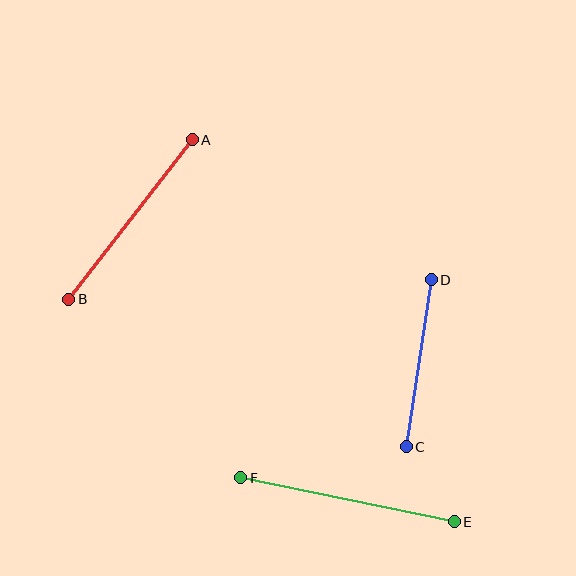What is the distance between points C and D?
The distance is approximately 169 pixels.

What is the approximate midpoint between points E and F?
The midpoint is at approximately (348, 500) pixels.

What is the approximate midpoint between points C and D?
The midpoint is at approximately (419, 363) pixels.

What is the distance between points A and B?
The distance is approximately 202 pixels.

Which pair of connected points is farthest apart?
Points E and F are farthest apart.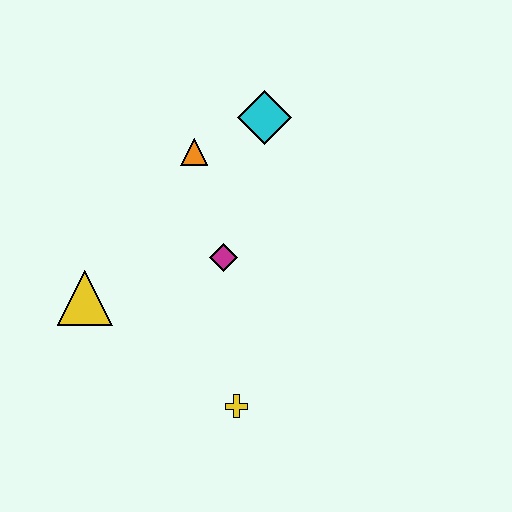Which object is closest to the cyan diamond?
The orange triangle is closest to the cyan diamond.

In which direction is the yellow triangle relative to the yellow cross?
The yellow triangle is to the left of the yellow cross.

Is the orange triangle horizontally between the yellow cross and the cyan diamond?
No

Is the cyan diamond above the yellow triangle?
Yes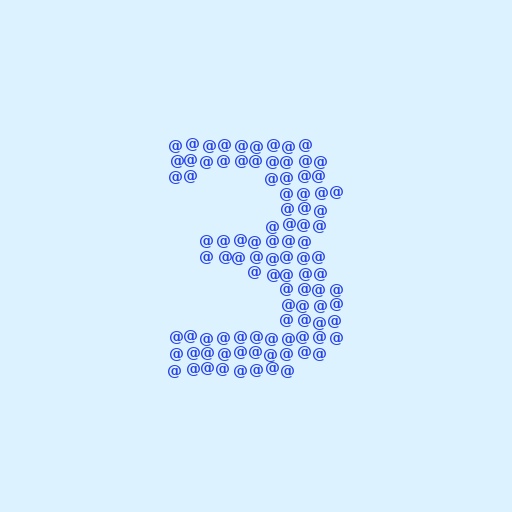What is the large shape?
The large shape is the digit 3.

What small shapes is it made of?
It is made of small at signs.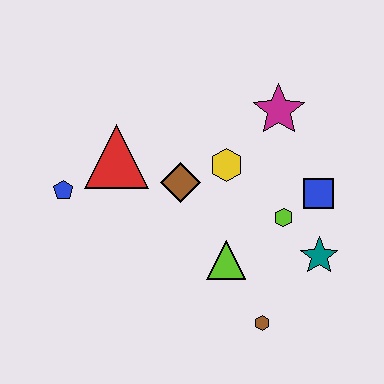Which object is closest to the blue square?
The lime hexagon is closest to the blue square.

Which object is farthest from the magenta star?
The blue pentagon is farthest from the magenta star.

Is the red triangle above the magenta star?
No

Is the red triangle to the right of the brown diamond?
No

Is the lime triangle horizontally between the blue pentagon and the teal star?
Yes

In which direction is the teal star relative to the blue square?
The teal star is below the blue square.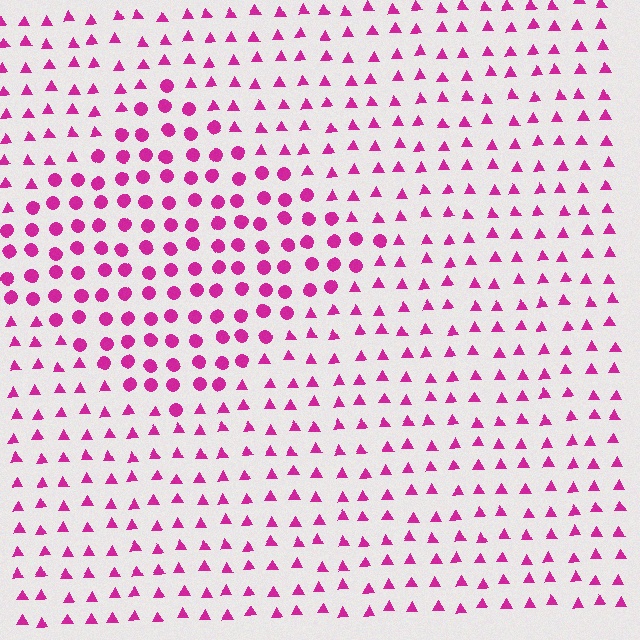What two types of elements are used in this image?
The image uses circles inside the diamond region and triangles outside it.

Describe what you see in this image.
The image is filled with small magenta elements arranged in a uniform grid. A diamond-shaped region contains circles, while the surrounding area contains triangles. The boundary is defined purely by the change in element shape.